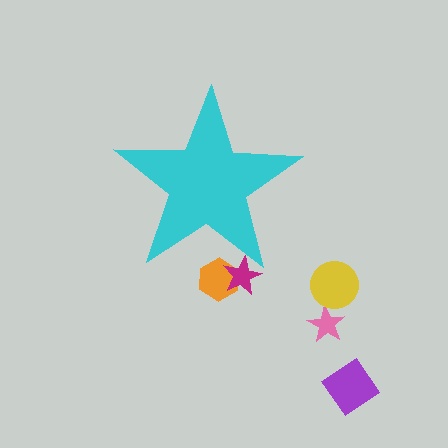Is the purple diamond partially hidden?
No, the purple diamond is fully visible.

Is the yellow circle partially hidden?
No, the yellow circle is fully visible.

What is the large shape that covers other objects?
A cyan star.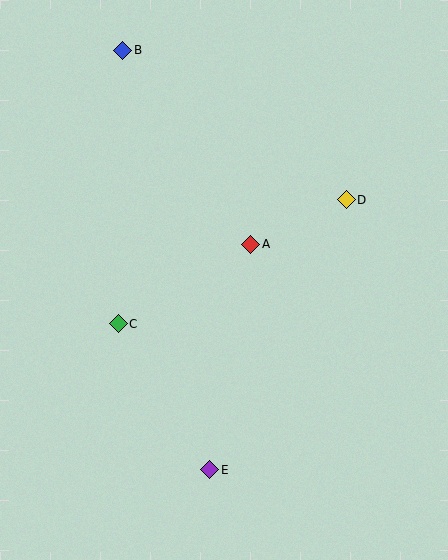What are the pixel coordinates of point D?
Point D is at (346, 200).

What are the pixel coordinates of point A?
Point A is at (251, 245).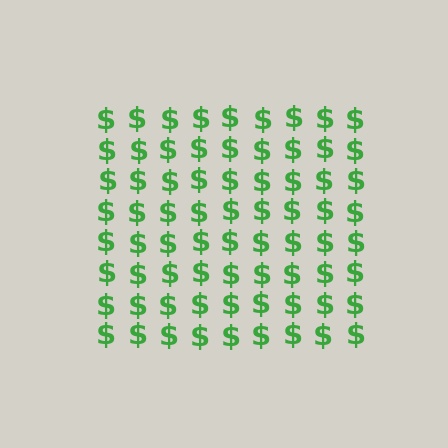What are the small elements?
The small elements are dollar signs.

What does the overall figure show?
The overall figure shows a square.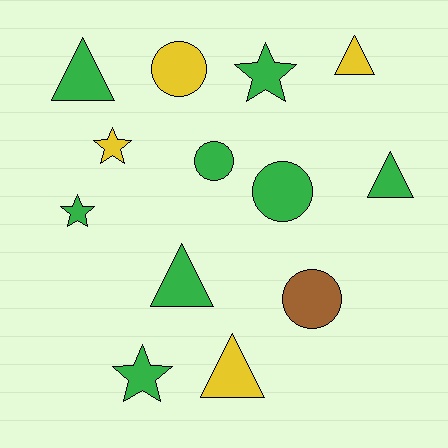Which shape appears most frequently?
Triangle, with 5 objects.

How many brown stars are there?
There are no brown stars.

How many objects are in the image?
There are 13 objects.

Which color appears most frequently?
Green, with 8 objects.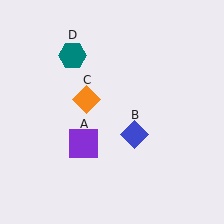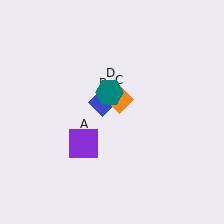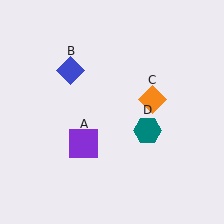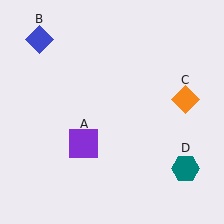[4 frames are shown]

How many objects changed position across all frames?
3 objects changed position: blue diamond (object B), orange diamond (object C), teal hexagon (object D).